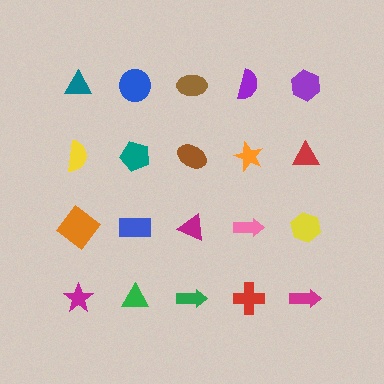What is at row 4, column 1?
A magenta star.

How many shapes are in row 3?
5 shapes.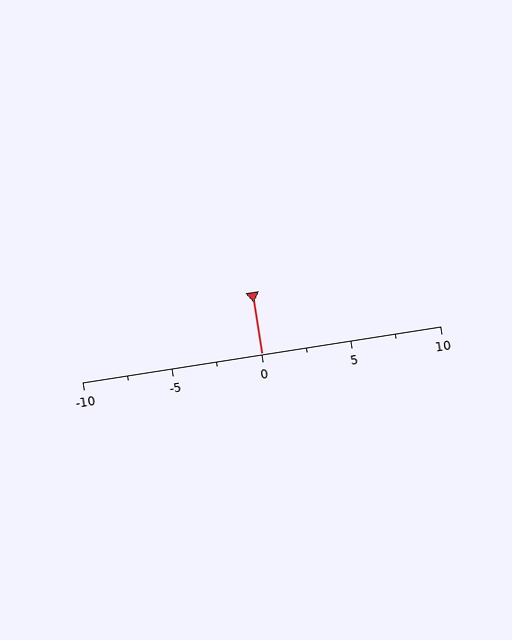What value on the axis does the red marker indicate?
The marker indicates approximately 0.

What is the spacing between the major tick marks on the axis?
The major ticks are spaced 5 apart.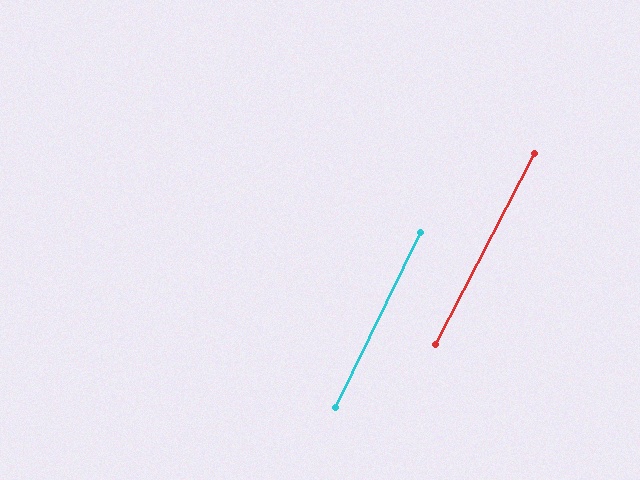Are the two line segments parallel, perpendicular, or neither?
Parallel — their directions differ by only 1.4°.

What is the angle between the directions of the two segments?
Approximately 1 degree.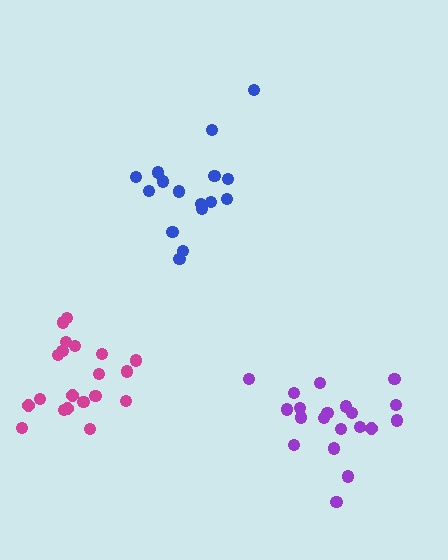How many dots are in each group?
Group 1: 20 dots, Group 2: 16 dots, Group 3: 20 dots (56 total).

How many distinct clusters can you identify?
There are 3 distinct clusters.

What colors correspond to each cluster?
The clusters are colored: magenta, blue, purple.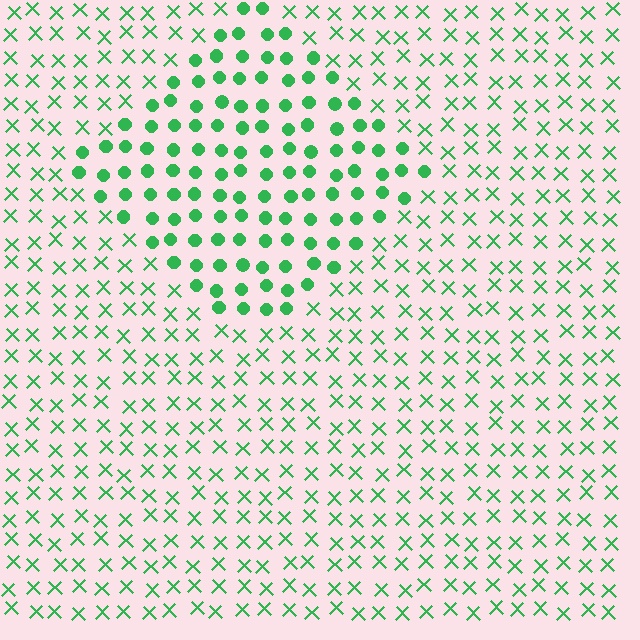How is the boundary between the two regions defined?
The boundary is defined by a change in element shape: circles inside vs. X marks outside. All elements share the same color and spacing.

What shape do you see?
I see a diamond.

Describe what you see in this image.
The image is filled with small green elements arranged in a uniform grid. A diamond-shaped region contains circles, while the surrounding area contains X marks. The boundary is defined purely by the change in element shape.